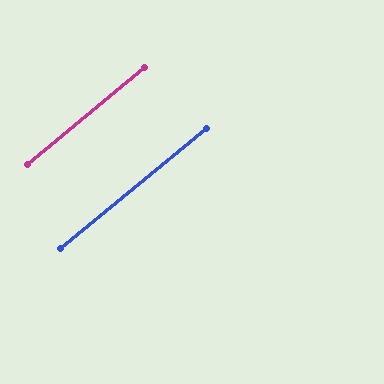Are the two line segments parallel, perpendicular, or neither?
Parallel — their directions differ by only 0.2°.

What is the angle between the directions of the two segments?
Approximately 0 degrees.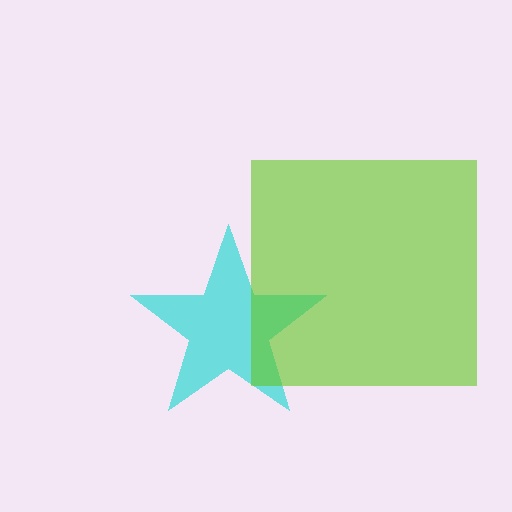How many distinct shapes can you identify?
There are 2 distinct shapes: a cyan star, a lime square.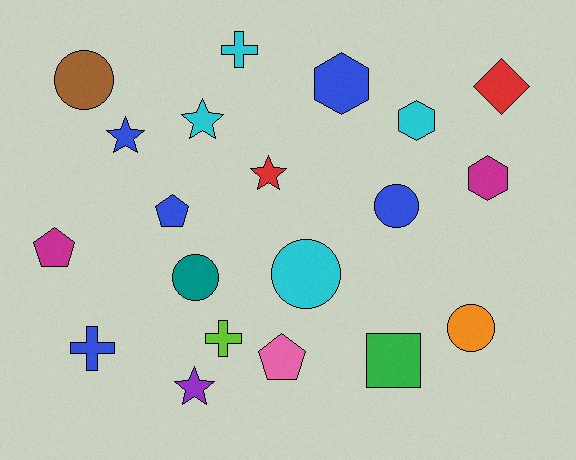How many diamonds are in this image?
There is 1 diamond.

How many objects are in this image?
There are 20 objects.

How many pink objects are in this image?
There is 1 pink object.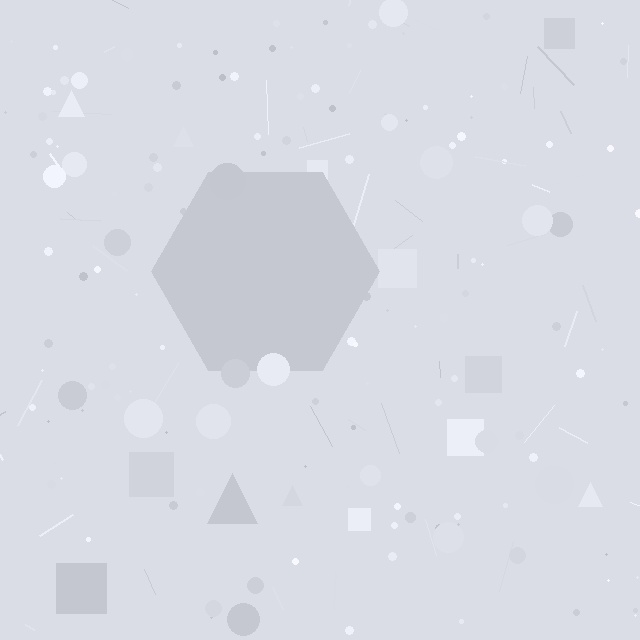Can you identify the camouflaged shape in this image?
The camouflaged shape is a hexagon.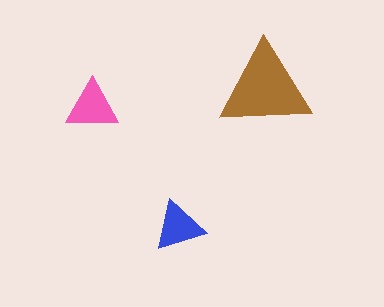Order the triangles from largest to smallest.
the brown one, the pink one, the blue one.